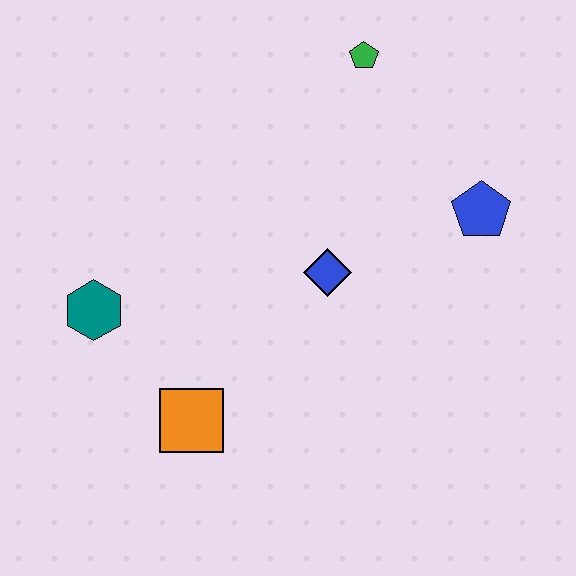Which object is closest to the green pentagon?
The blue pentagon is closest to the green pentagon.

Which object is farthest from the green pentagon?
The orange square is farthest from the green pentagon.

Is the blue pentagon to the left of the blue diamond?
No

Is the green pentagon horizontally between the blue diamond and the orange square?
No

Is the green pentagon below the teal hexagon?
No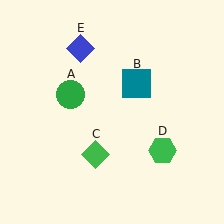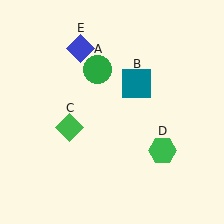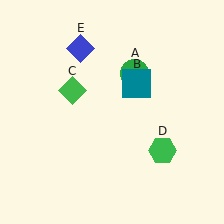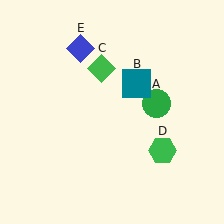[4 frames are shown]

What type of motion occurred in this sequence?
The green circle (object A), green diamond (object C) rotated clockwise around the center of the scene.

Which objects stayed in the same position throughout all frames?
Teal square (object B) and green hexagon (object D) and blue diamond (object E) remained stationary.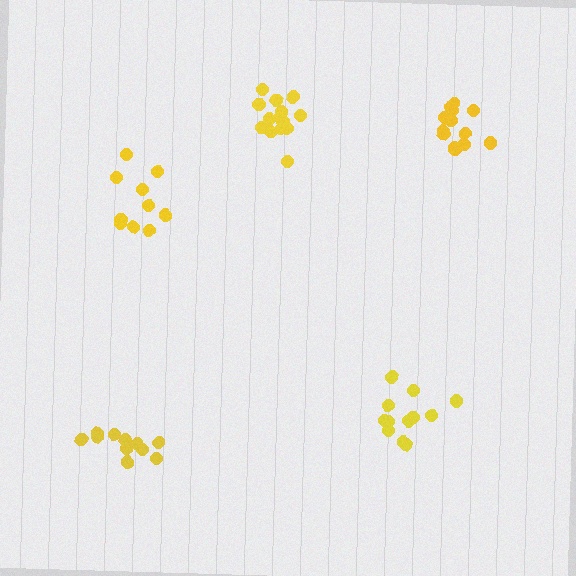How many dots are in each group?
Group 1: 12 dots, Group 2: 10 dots, Group 3: 11 dots, Group 4: 15 dots, Group 5: 13 dots (61 total).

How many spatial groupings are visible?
There are 5 spatial groupings.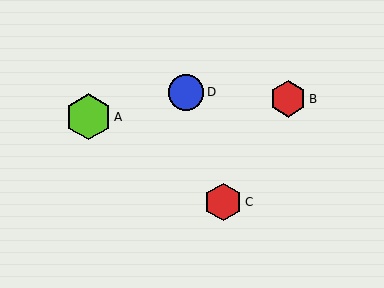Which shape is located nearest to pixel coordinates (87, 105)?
The lime hexagon (labeled A) at (89, 117) is nearest to that location.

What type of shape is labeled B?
Shape B is a red hexagon.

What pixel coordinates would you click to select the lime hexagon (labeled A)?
Click at (89, 117) to select the lime hexagon A.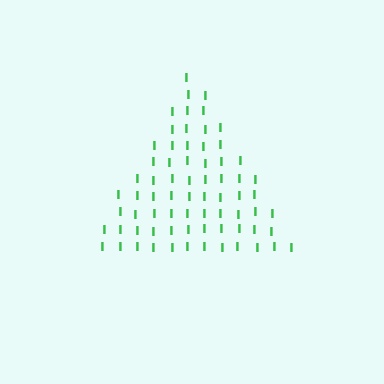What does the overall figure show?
The overall figure shows a triangle.